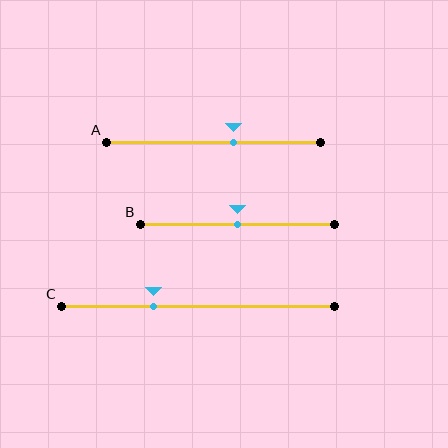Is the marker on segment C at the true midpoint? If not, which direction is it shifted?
No, the marker on segment C is shifted to the left by about 16% of the segment length.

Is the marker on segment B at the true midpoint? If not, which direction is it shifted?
Yes, the marker on segment B is at the true midpoint.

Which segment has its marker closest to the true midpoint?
Segment B has its marker closest to the true midpoint.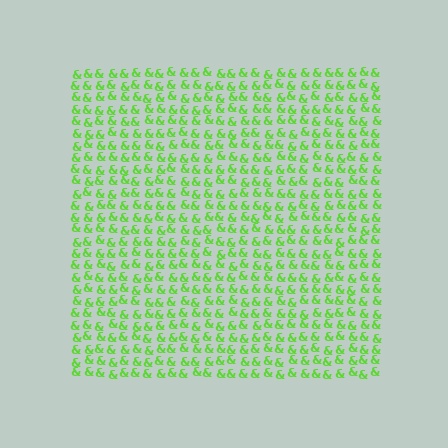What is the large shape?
The large shape is a square.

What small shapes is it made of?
It is made of small ampersands.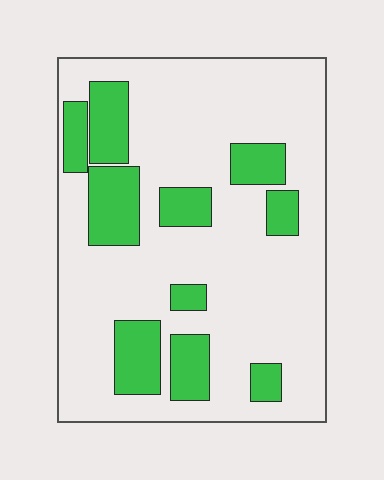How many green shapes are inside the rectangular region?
10.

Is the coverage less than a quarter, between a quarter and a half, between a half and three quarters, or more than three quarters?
Less than a quarter.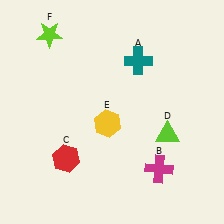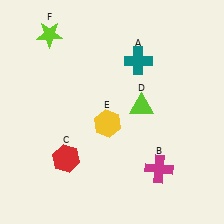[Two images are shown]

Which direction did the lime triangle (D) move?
The lime triangle (D) moved up.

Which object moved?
The lime triangle (D) moved up.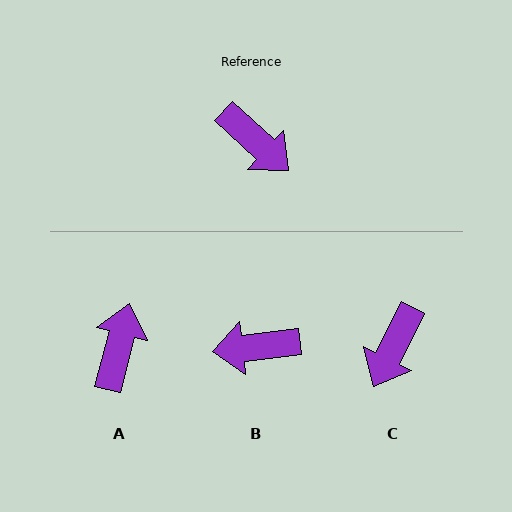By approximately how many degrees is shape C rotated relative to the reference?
Approximately 74 degrees clockwise.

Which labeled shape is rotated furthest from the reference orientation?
B, about 131 degrees away.